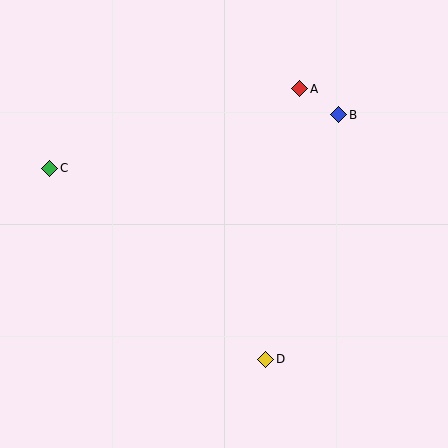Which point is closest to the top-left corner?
Point C is closest to the top-left corner.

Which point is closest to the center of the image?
Point D at (266, 359) is closest to the center.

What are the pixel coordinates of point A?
Point A is at (300, 89).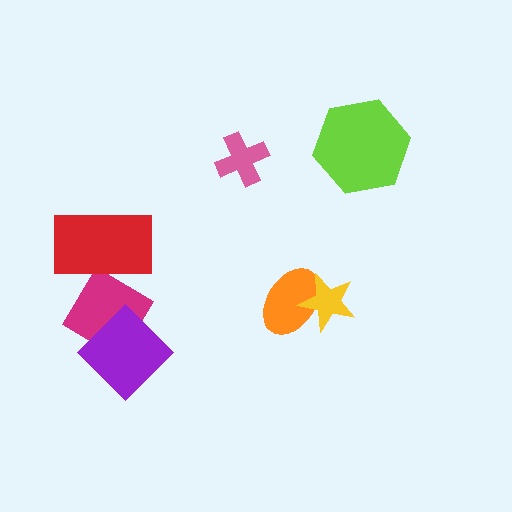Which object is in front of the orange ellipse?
The yellow star is in front of the orange ellipse.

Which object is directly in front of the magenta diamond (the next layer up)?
The purple diamond is directly in front of the magenta diamond.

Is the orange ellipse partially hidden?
Yes, it is partially covered by another shape.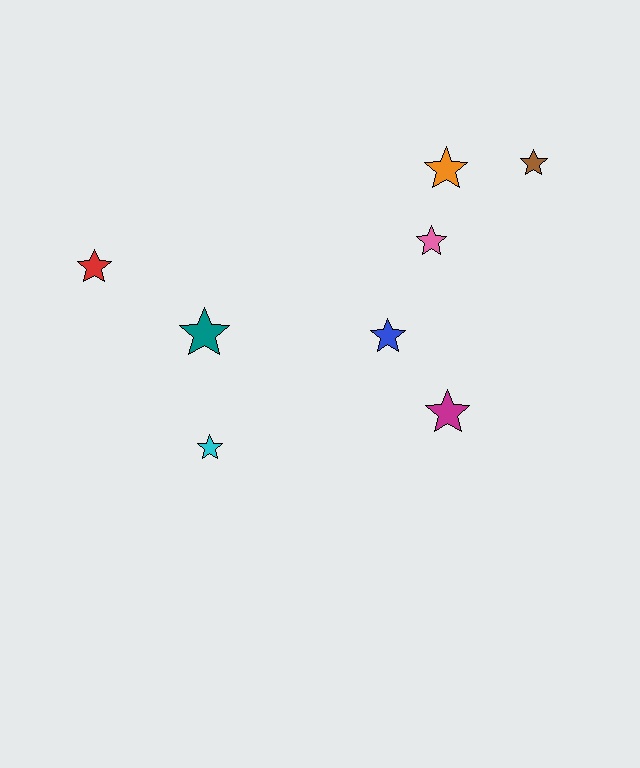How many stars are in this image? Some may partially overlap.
There are 8 stars.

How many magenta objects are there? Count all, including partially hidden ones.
There is 1 magenta object.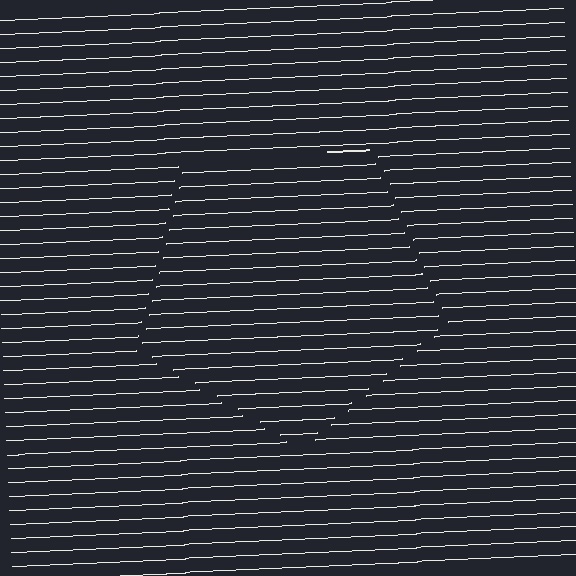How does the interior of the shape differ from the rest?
The interior of the shape contains the same grating, shifted by half a period — the contour is defined by the phase discontinuity where line-ends from the inner and outer gratings abut.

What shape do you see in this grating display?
An illusory pentagon. The interior of the shape contains the same grating, shifted by half a period — the contour is defined by the phase discontinuity where line-ends from the inner and outer gratings abut.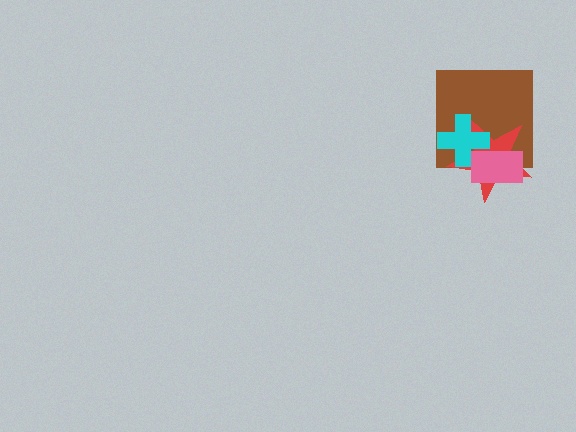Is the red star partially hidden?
Yes, it is partially covered by another shape.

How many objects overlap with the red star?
3 objects overlap with the red star.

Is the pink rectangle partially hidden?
No, no other shape covers it.